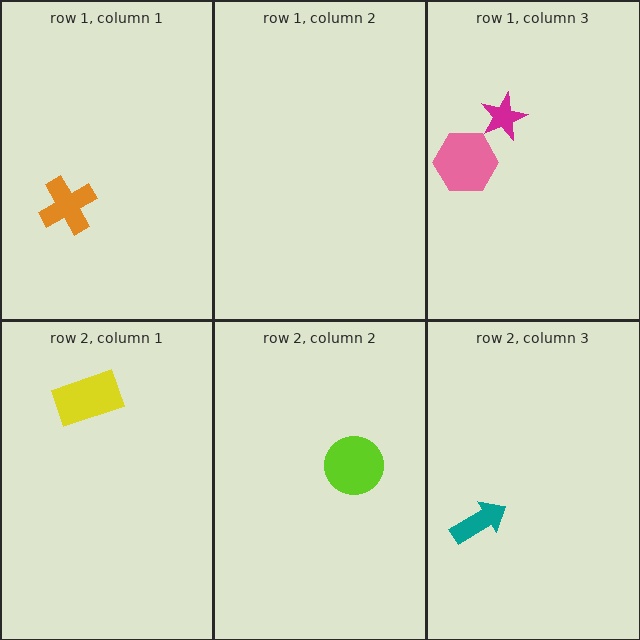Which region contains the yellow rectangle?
The row 2, column 1 region.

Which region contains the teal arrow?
The row 2, column 3 region.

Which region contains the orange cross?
The row 1, column 1 region.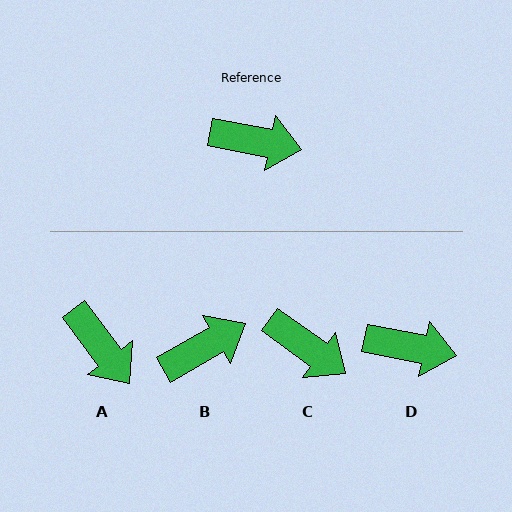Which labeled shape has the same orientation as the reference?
D.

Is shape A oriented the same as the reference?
No, it is off by about 42 degrees.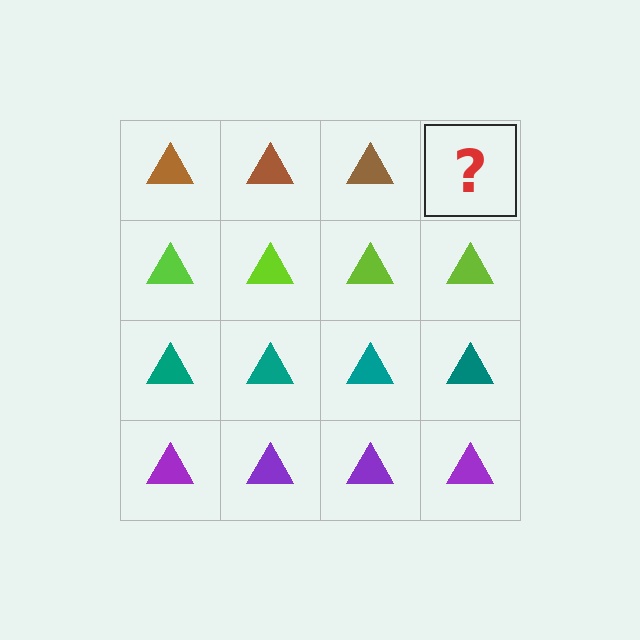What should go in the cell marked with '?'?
The missing cell should contain a brown triangle.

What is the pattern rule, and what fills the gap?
The rule is that each row has a consistent color. The gap should be filled with a brown triangle.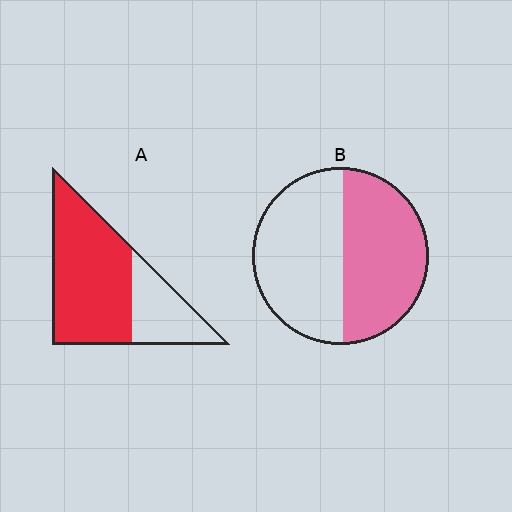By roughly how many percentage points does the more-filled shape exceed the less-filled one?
By roughly 20 percentage points (A over B).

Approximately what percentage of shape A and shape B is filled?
A is approximately 70% and B is approximately 50%.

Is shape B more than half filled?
Roughly half.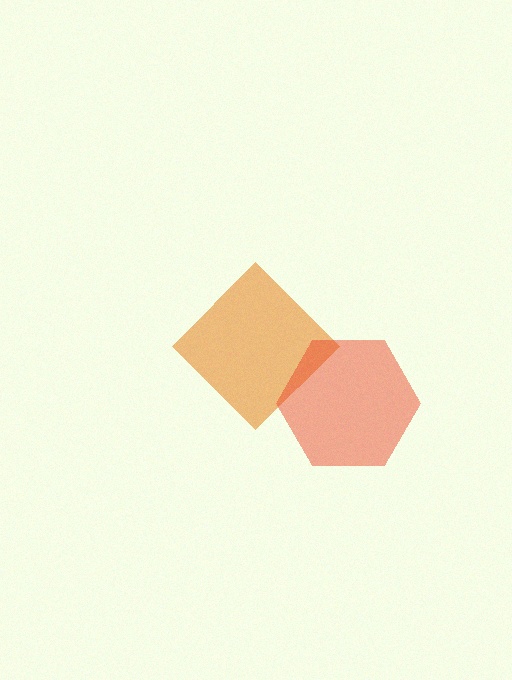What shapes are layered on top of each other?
The layered shapes are: an orange diamond, a red hexagon.